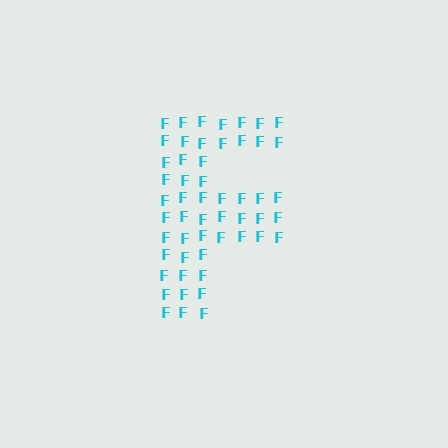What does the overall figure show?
The overall figure shows the letter F.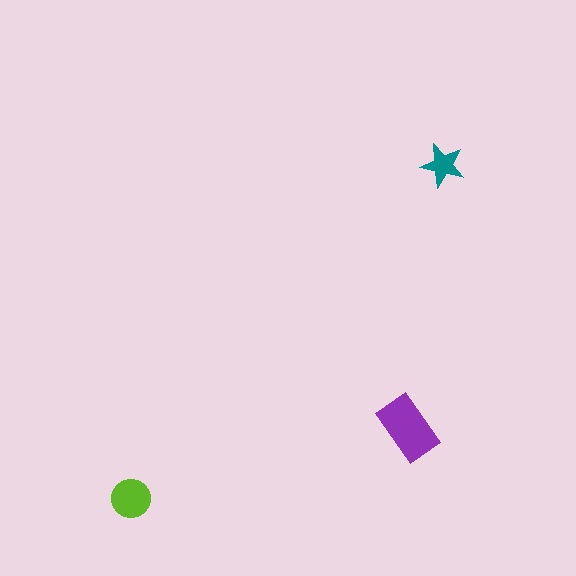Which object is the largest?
The purple rectangle.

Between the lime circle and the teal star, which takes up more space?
The lime circle.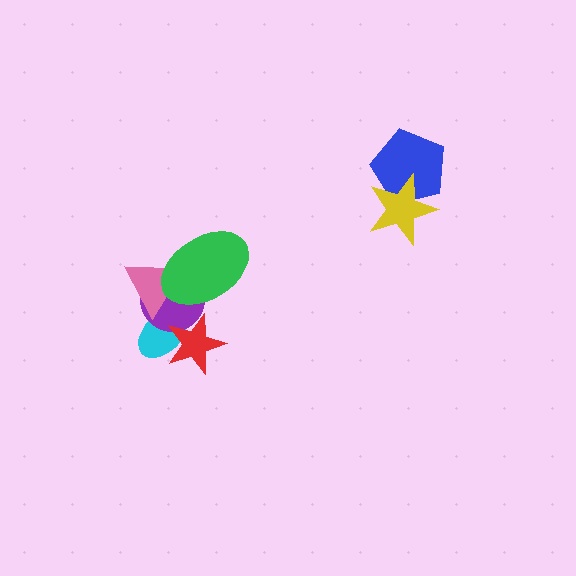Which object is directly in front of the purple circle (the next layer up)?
The red star is directly in front of the purple circle.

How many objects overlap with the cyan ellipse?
3 objects overlap with the cyan ellipse.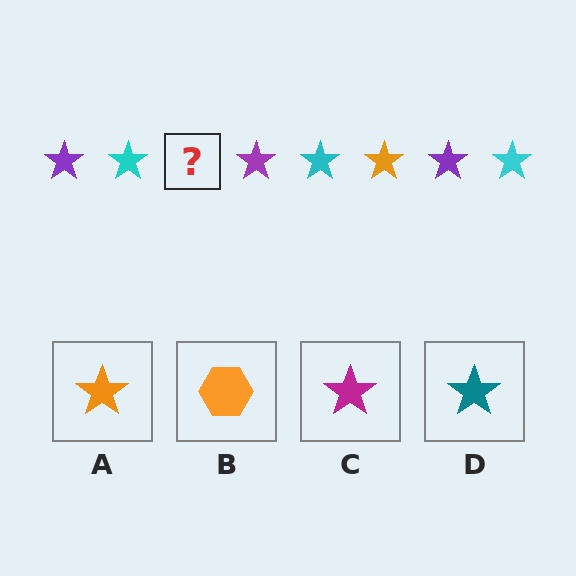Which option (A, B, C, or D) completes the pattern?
A.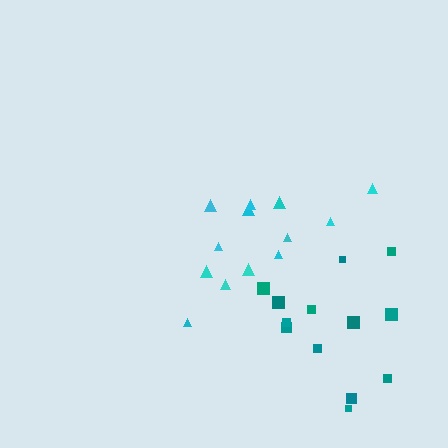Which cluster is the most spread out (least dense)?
Cyan.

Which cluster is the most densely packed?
Teal.